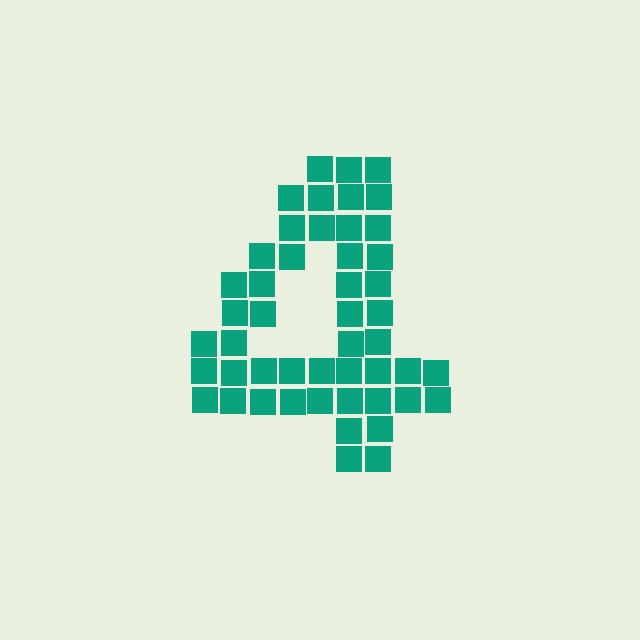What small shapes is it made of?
It is made of small squares.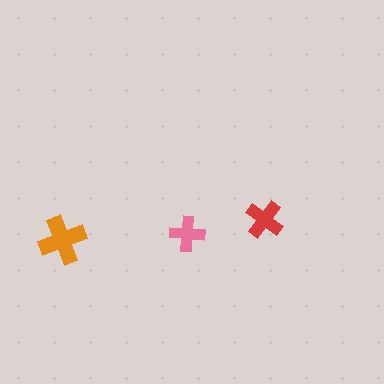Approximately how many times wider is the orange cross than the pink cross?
About 1.5 times wider.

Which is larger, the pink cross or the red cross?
The red one.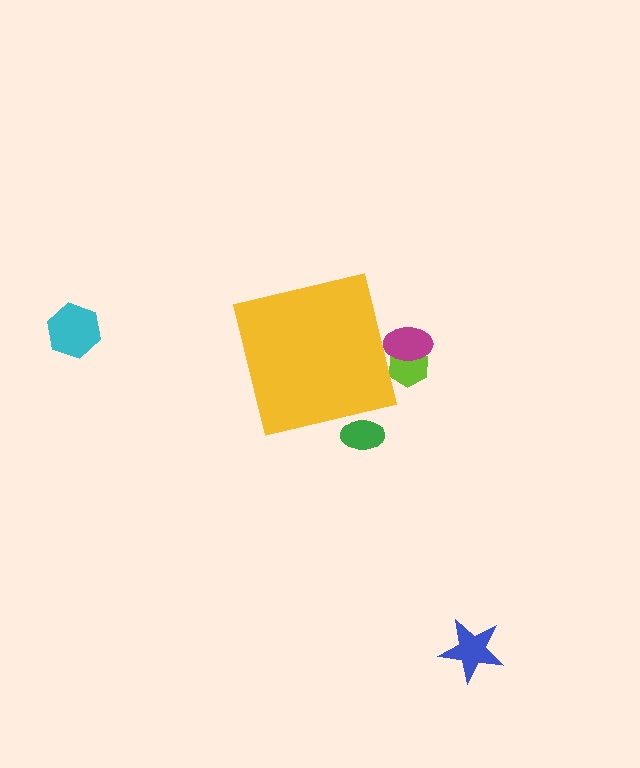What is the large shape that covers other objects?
A yellow square.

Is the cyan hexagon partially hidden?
No, the cyan hexagon is fully visible.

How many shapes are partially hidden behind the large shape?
3 shapes are partially hidden.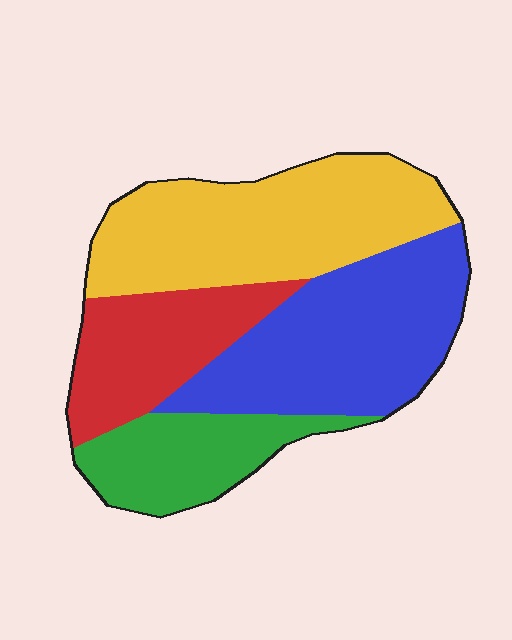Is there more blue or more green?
Blue.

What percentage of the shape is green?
Green takes up about one sixth (1/6) of the shape.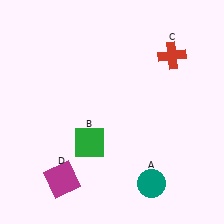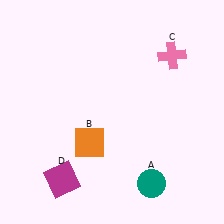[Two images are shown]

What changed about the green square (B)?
In Image 1, B is green. In Image 2, it changed to orange.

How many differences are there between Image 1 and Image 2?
There are 2 differences between the two images.